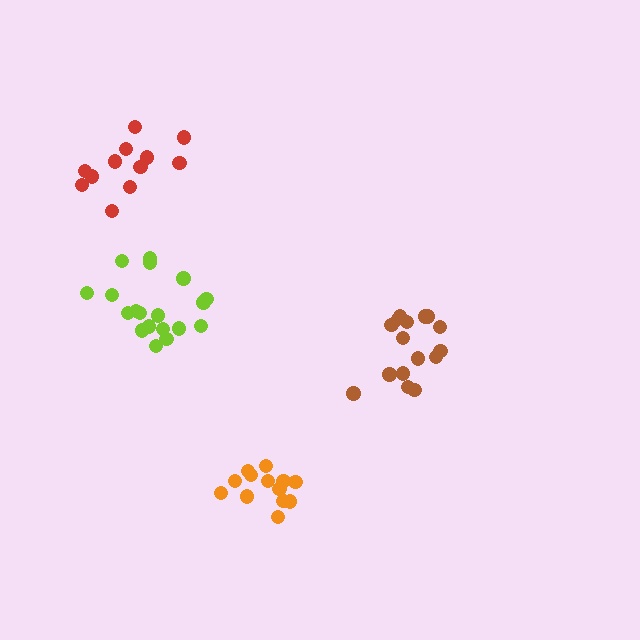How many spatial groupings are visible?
There are 4 spatial groupings.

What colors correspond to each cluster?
The clusters are colored: brown, red, orange, lime.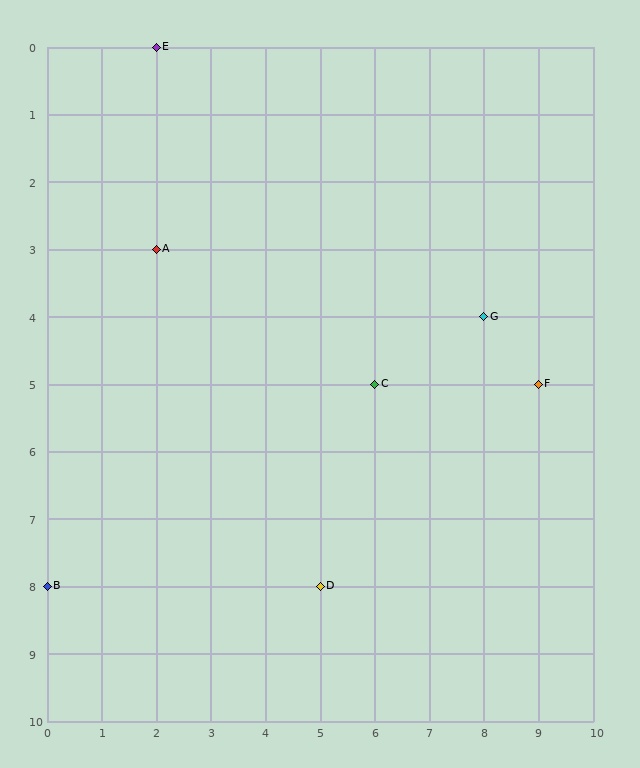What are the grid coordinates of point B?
Point B is at grid coordinates (0, 8).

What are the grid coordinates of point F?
Point F is at grid coordinates (9, 5).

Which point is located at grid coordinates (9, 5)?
Point F is at (9, 5).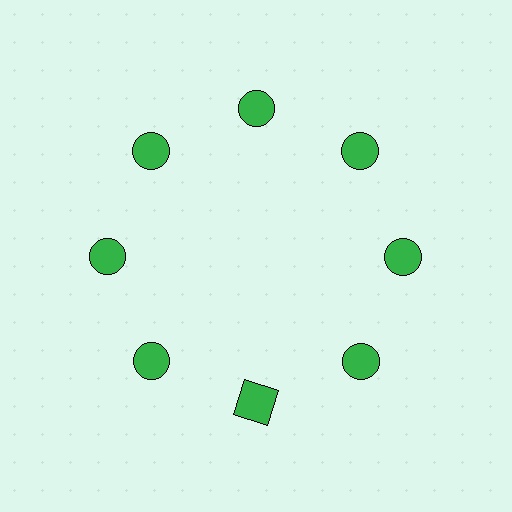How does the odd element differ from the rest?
It has a different shape: square instead of circle.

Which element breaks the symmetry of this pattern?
The green square at roughly the 6 o'clock position breaks the symmetry. All other shapes are green circles.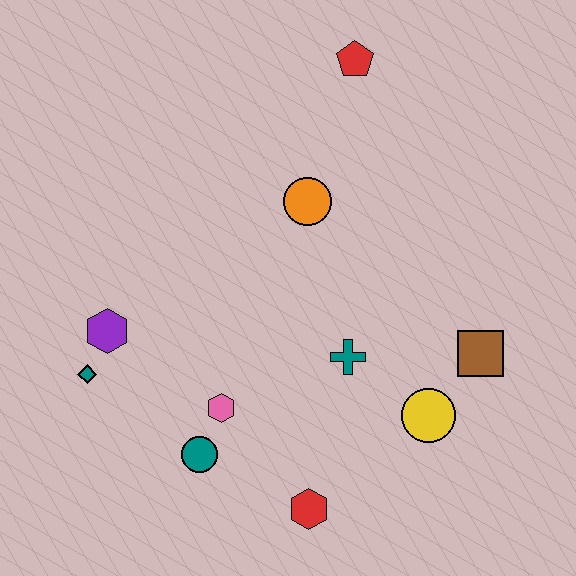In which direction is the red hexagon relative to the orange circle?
The red hexagon is below the orange circle.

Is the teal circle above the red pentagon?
No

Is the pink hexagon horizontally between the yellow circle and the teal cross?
No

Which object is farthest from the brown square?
The teal diamond is farthest from the brown square.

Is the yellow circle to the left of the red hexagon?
No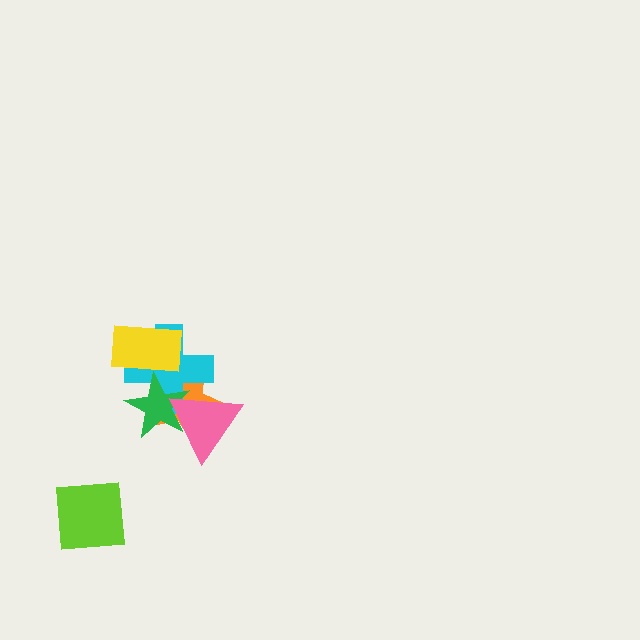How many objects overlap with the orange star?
4 objects overlap with the orange star.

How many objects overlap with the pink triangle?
3 objects overlap with the pink triangle.